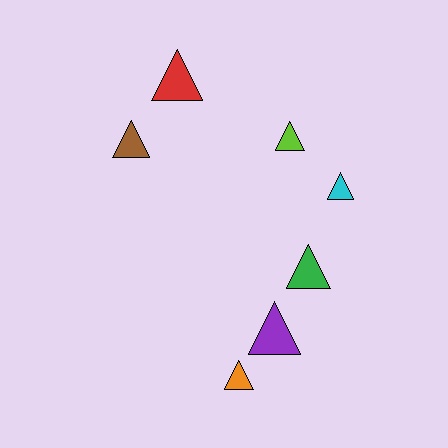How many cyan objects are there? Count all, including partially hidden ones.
There is 1 cyan object.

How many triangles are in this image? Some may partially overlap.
There are 7 triangles.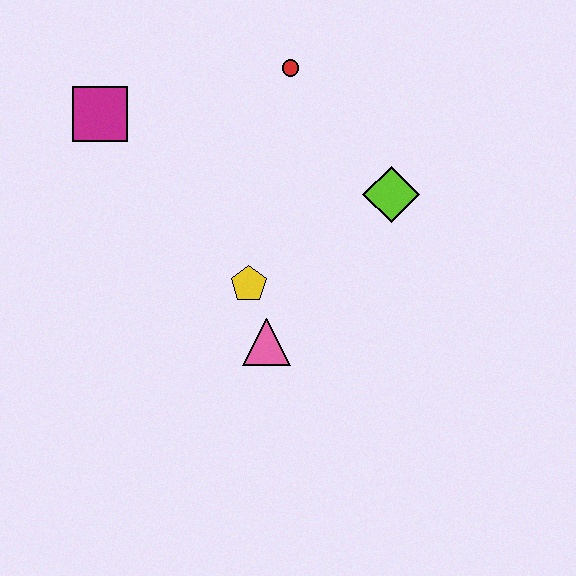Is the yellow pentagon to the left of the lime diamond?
Yes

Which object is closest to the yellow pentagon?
The pink triangle is closest to the yellow pentagon.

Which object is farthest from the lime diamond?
The magenta square is farthest from the lime diamond.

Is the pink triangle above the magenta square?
No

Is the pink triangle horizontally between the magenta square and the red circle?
Yes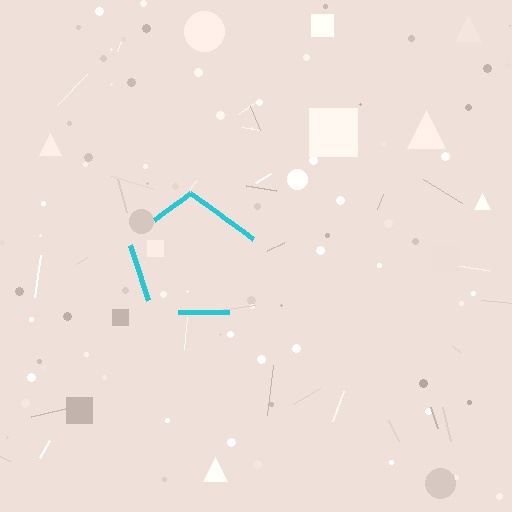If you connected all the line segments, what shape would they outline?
They would outline a pentagon.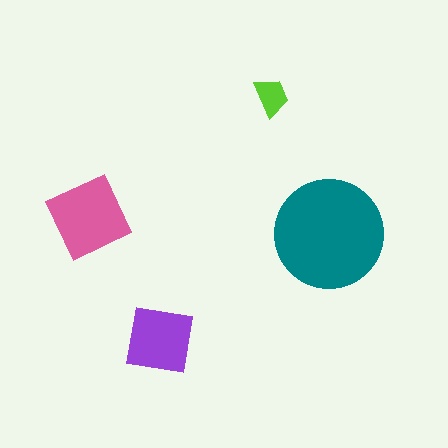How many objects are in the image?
There are 4 objects in the image.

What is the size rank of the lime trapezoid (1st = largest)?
4th.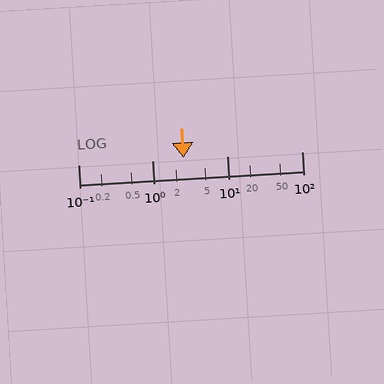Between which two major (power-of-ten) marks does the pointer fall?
The pointer is between 1 and 10.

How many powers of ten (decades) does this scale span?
The scale spans 3 decades, from 0.1 to 100.